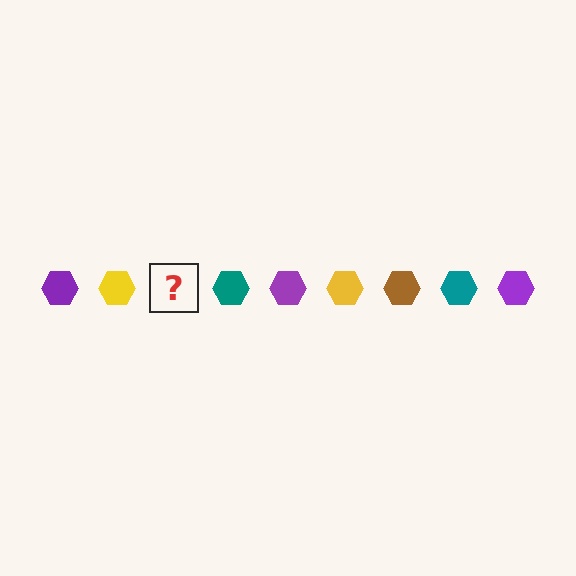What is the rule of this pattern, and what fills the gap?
The rule is that the pattern cycles through purple, yellow, brown, teal hexagons. The gap should be filled with a brown hexagon.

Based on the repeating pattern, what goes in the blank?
The blank should be a brown hexagon.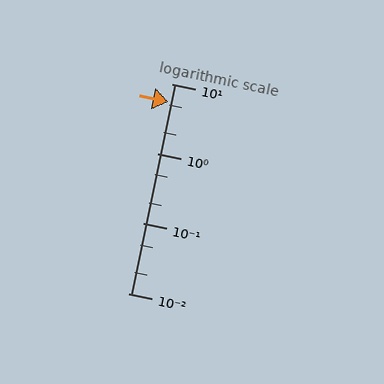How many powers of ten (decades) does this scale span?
The scale spans 3 decades, from 0.01 to 10.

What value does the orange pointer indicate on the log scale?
The pointer indicates approximately 5.5.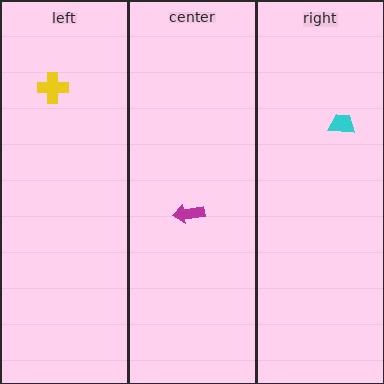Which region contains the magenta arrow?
The center region.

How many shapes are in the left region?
1.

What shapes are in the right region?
The cyan trapezoid.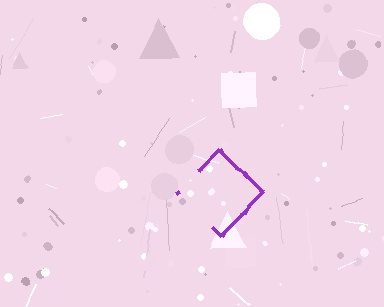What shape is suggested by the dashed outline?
The dashed outline suggests a diamond.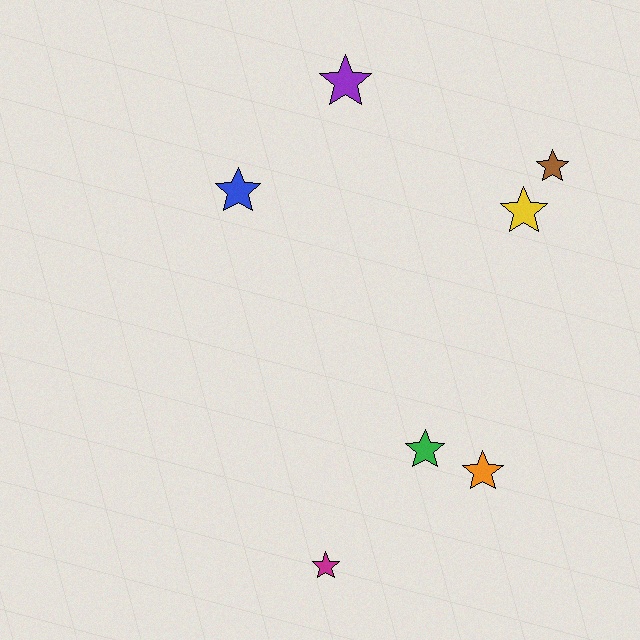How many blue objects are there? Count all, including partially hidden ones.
There is 1 blue object.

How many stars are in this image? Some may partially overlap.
There are 7 stars.